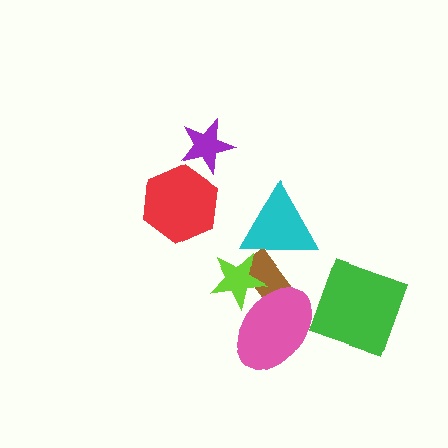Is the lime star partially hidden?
Yes, it is partially covered by another shape.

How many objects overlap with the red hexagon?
0 objects overlap with the red hexagon.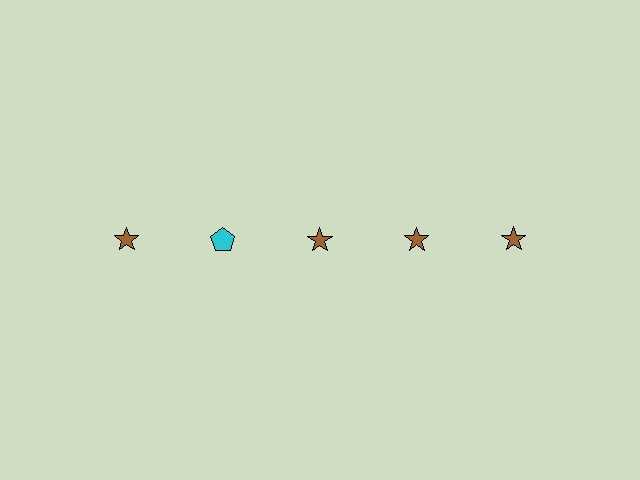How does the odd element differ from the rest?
It differs in both color (cyan instead of brown) and shape (pentagon instead of star).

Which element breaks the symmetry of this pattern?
The cyan pentagon in the top row, second from left column breaks the symmetry. All other shapes are brown stars.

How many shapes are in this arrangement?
There are 5 shapes arranged in a grid pattern.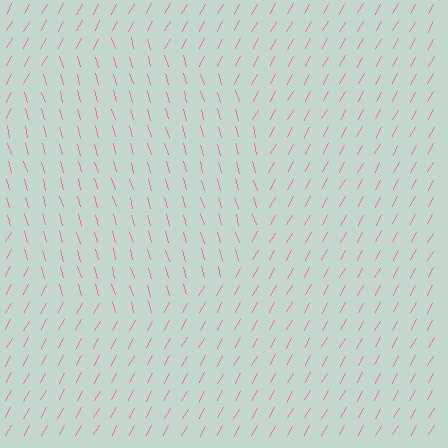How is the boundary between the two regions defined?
The boundary is defined purely by a change in line orientation (approximately 45 degrees difference). All lines are the same color and thickness.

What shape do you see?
I see a circle.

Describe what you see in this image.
The image is filled with small pink line segments. A circle region in the image has lines oriented differently from the surrounding lines, creating a visible texture boundary.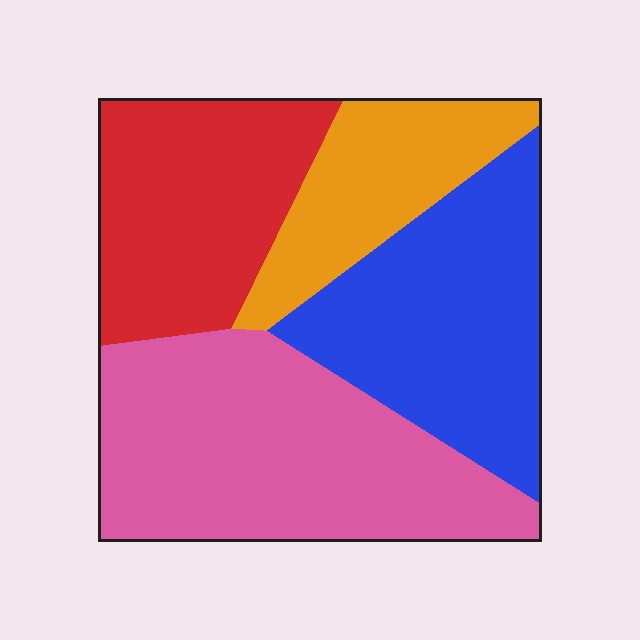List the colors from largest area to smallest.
From largest to smallest: pink, blue, red, orange.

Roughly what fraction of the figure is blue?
Blue takes up about one quarter (1/4) of the figure.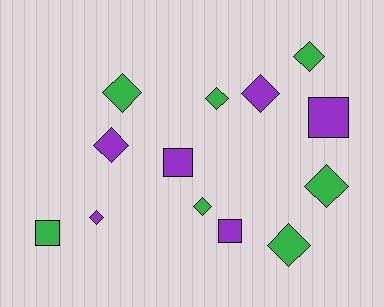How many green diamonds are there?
There are 6 green diamonds.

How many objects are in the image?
There are 13 objects.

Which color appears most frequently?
Green, with 7 objects.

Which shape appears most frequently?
Diamond, with 9 objects.